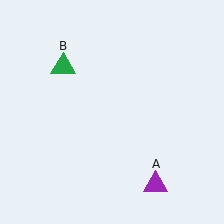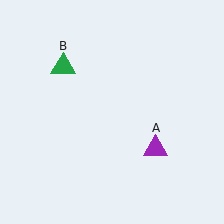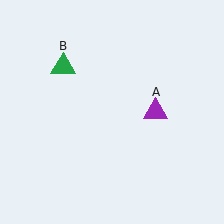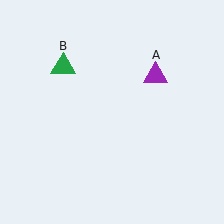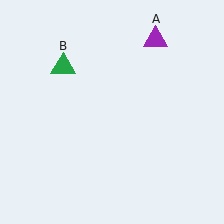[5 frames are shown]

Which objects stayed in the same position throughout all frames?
Green triangle (object B) remained stationary.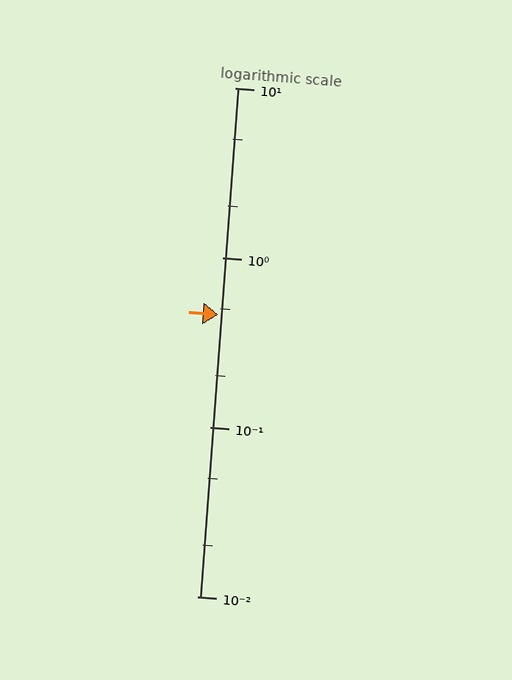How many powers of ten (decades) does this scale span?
The scale spans 3 decades, from 0.01 to 10.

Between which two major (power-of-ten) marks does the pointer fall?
The pointer is between 0.1 and 1.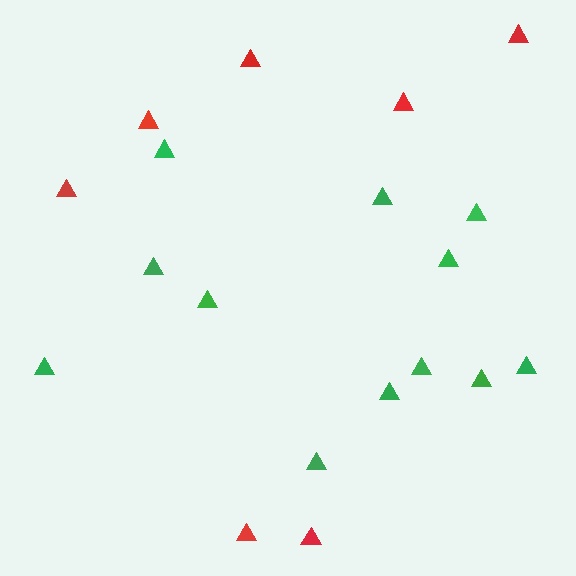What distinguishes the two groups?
There are 2 groups: one group of red triangles (7) and one group of green triangles (12).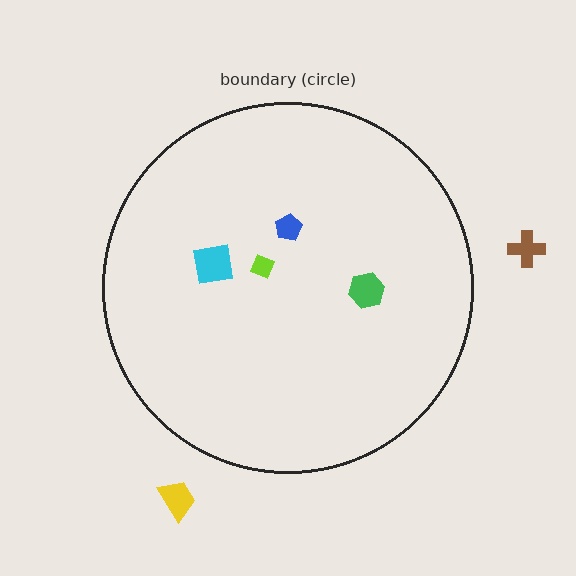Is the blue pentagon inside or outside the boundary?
Inside.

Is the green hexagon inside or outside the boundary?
Inside.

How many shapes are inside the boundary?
4 inside, 2 outside.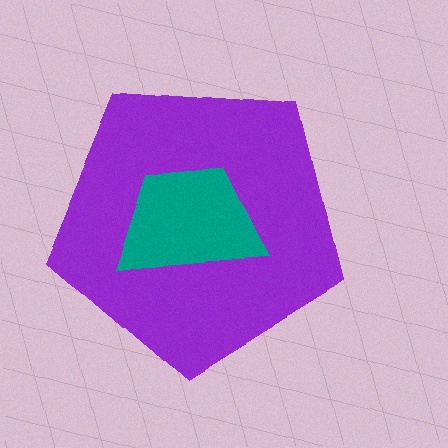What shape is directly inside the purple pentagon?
The teal trapezoid.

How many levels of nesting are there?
2.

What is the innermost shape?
The teal trapezoid.